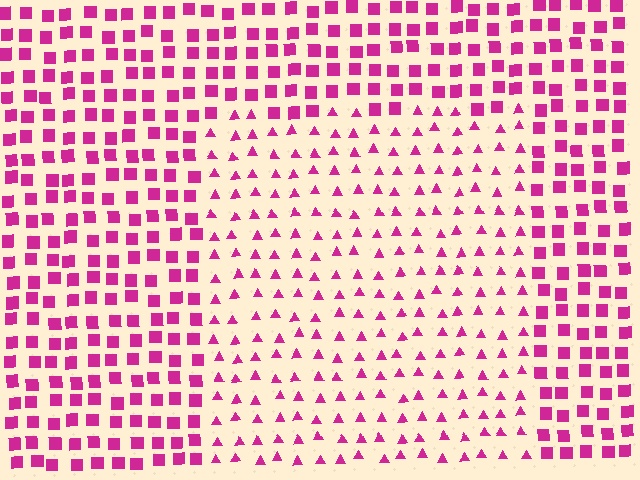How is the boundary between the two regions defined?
The boundary is defined by a change in element shape: triangles inside vs. squares outside. All elements share the same color and spacing.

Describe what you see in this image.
The image is filled with small magenta elements arranged in a uniform grid. A rectangle-shaped region contains triangles, while the surrounding area contains squares. The boundary is defined purely by the change in element shape.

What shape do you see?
I see a rectangle.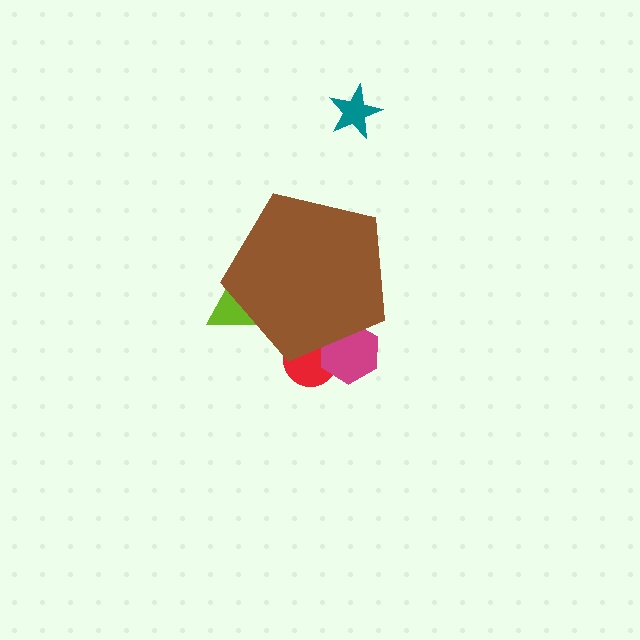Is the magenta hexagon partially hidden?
Yes, the magenta hexagon is partially hidden behind the brown pentagon.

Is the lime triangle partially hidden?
Yes, the lime triangle is partially hidden behind the brown pentagon.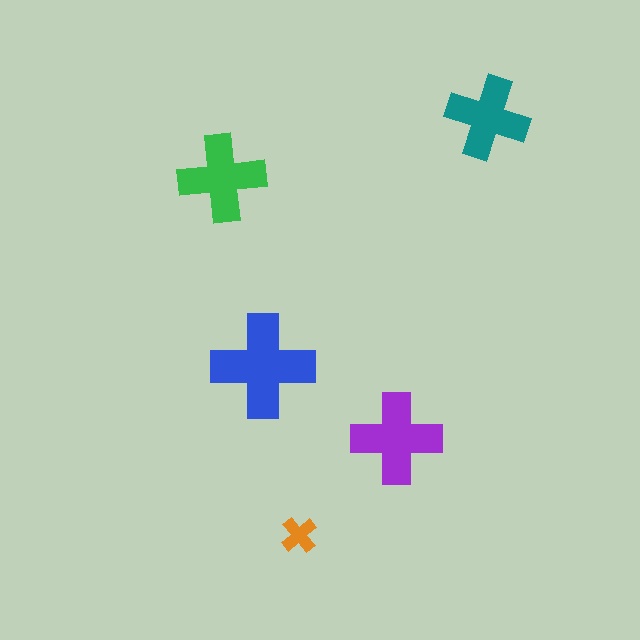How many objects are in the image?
There are 5 objects in the image.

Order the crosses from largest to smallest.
the blue one, the purple one, the green one, the teal one, the orange one.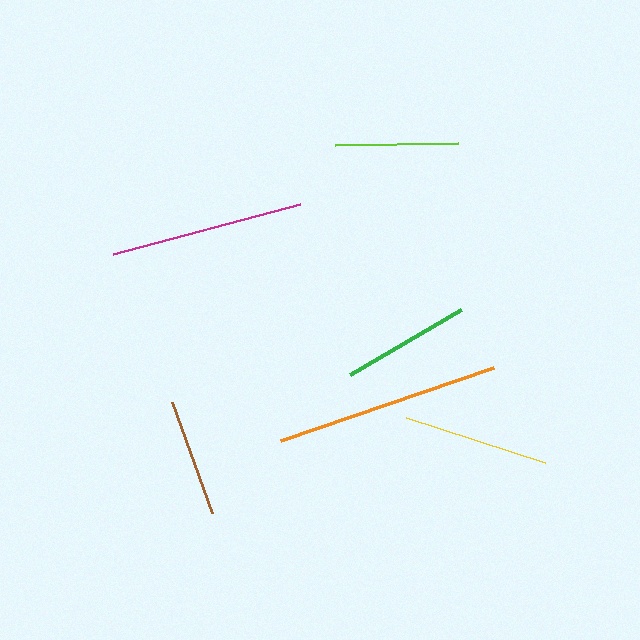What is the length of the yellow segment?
The yellow segment is approximately 146 pixels long.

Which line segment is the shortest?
The brown line is the shortest at approximately 118 pixels.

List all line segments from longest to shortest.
From longest to shortest: orange, magenta, yellow, green, lime, brown.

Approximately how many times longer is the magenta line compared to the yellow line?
The magenta line is approximately 1.3 times the length of the yellow line.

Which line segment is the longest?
The orange line is the longest at approximately 226 pixels.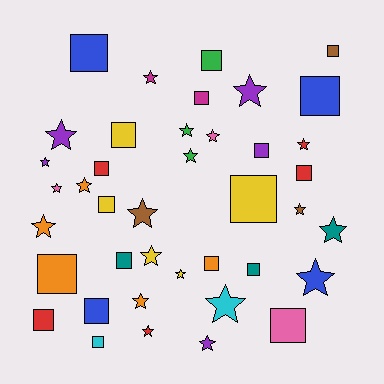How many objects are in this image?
There are 40 objects.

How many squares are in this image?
There are 19 squares.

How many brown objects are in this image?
There are 3 brown objects.